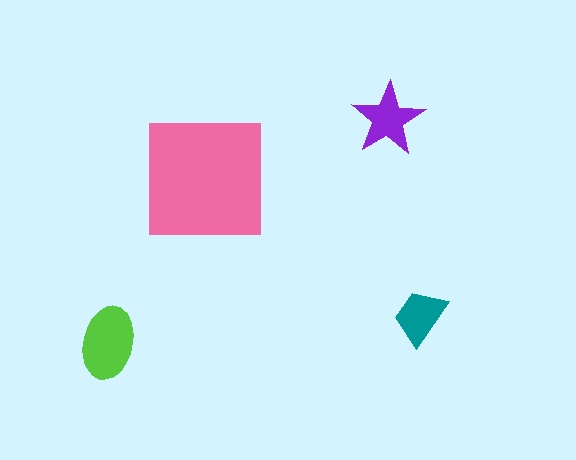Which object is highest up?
The purple star is topmost.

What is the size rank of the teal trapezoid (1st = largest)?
4th.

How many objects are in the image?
There are 4 objects in the image.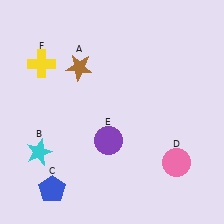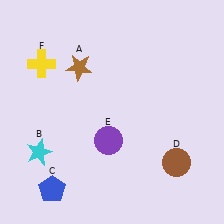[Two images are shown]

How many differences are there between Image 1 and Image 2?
There is 1 difference between the two images.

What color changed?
The circle (D) changed from pink in Image 1 to brown in Image 2.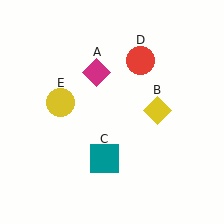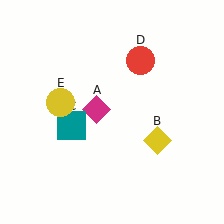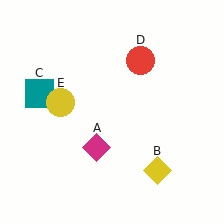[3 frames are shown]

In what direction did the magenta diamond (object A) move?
The magenta diamond (object A) moved down.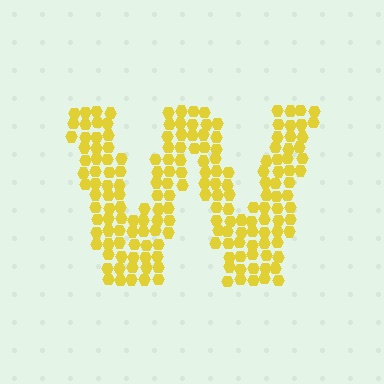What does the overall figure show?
The overall figure shows the letter W.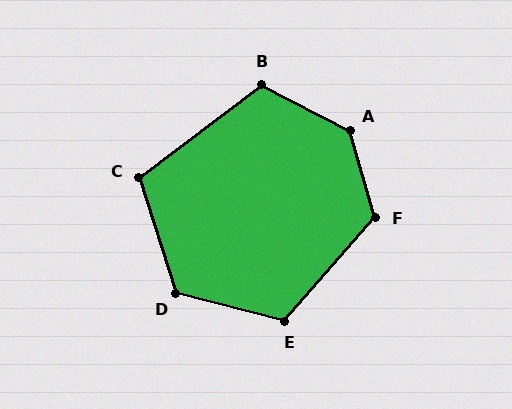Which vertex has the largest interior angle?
A, at approximately 133 degrees.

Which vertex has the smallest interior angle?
C, at approximately 110 degrees.